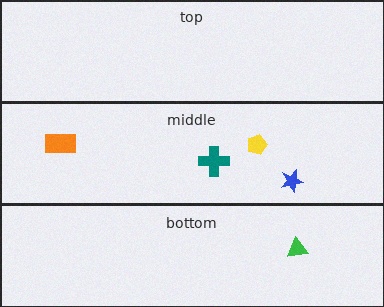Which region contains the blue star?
The middle region.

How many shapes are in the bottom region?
1.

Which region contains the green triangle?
The bottom region.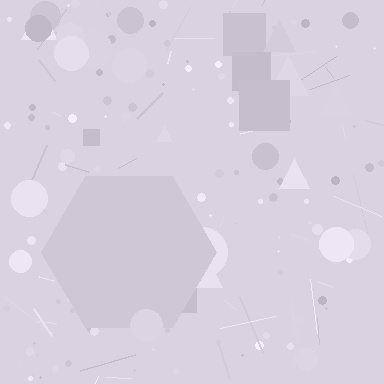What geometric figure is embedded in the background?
A hexagon is embedded in the background.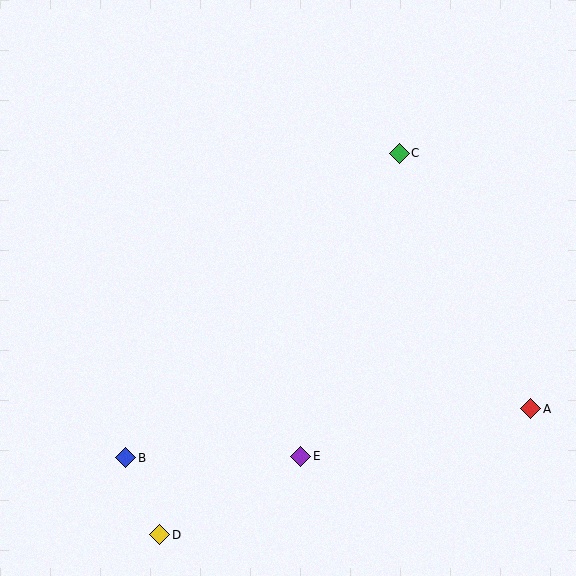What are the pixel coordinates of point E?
Point E is at (301, 456).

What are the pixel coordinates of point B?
Point B is at (126, 458).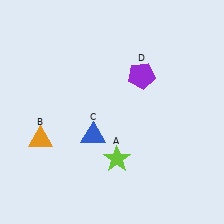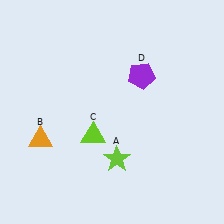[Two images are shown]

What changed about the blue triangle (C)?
In Image 1, C is blue. In Image 2, it changed to lime.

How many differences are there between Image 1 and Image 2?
There is 1 difference between the two images.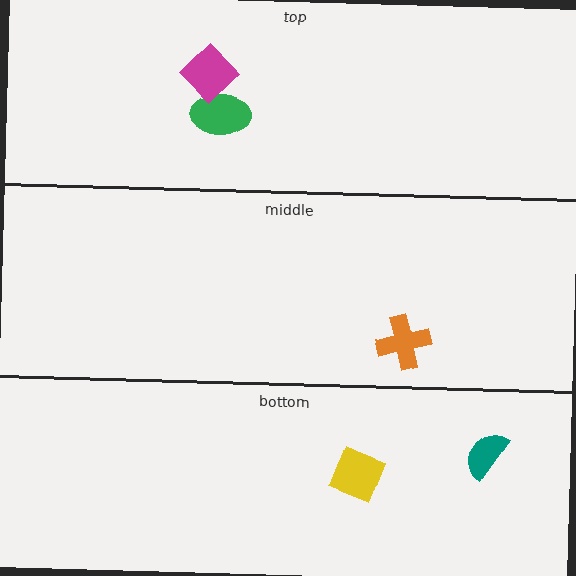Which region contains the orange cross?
The middle region.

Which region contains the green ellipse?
The top region.